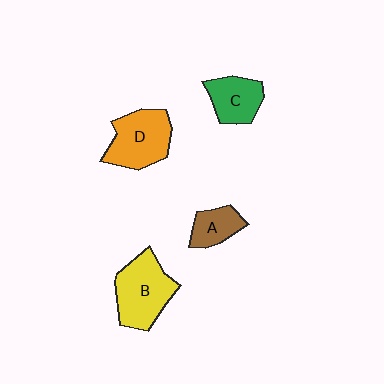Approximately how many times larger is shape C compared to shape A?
Approximately 1.3 times.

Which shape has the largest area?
Shape B (yellow).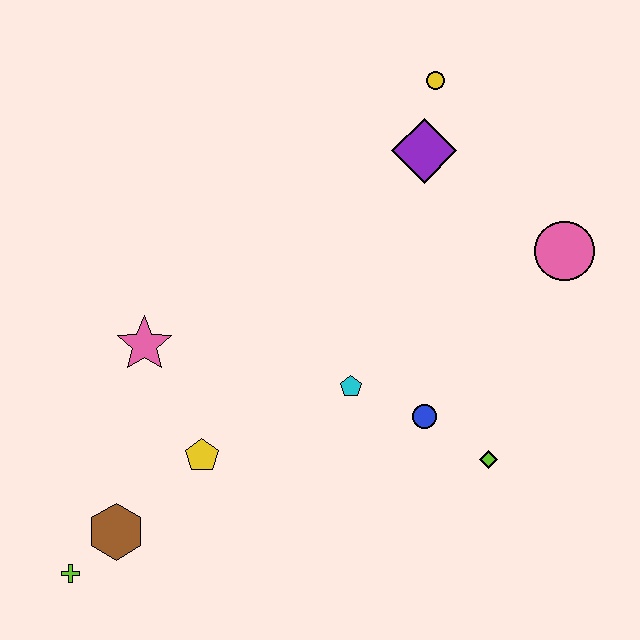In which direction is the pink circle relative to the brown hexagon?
The pink circle is to the right of the brown hexagon.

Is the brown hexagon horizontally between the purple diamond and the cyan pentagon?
No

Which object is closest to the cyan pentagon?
The blue circle is closest to the cyan pentagon.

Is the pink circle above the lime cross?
Yes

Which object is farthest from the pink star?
The pink circle is farthest from the pink star.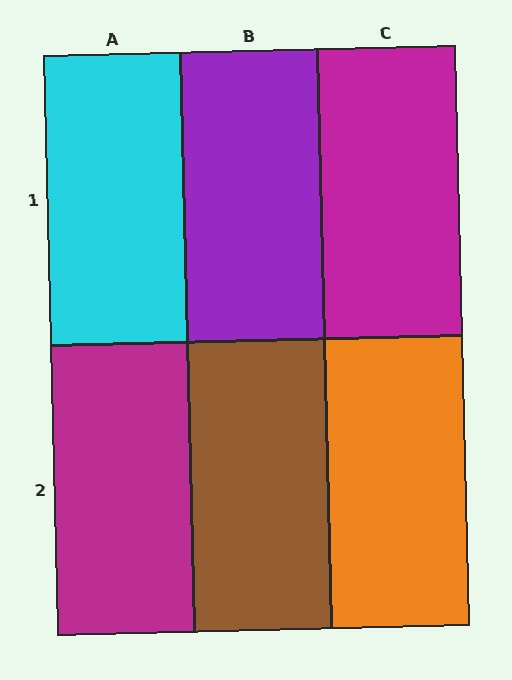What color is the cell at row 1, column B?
Purple.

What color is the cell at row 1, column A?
Cyan.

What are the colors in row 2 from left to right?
Magenta, brown, orange.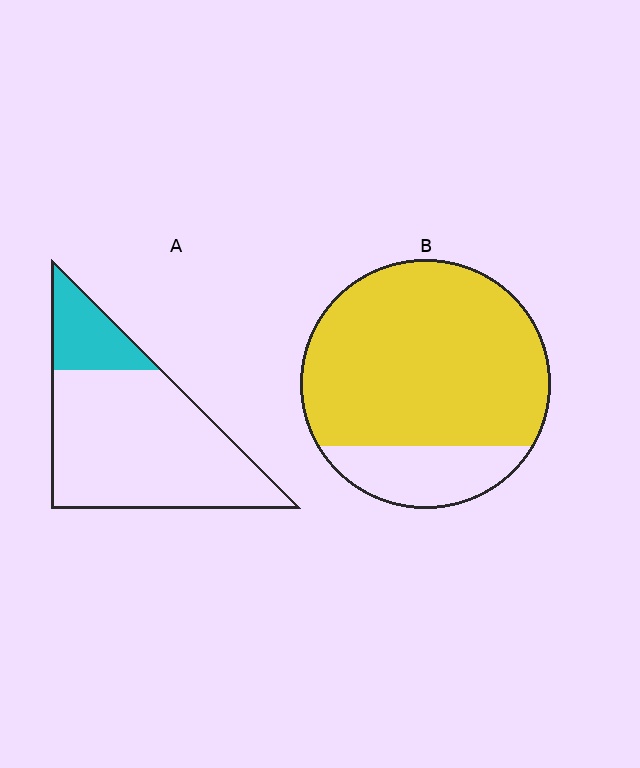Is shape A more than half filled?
No.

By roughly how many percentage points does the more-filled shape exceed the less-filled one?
By roughly 60 percentage points (B over A).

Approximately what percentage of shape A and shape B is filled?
A is approximately 20% and B is approximately 80%.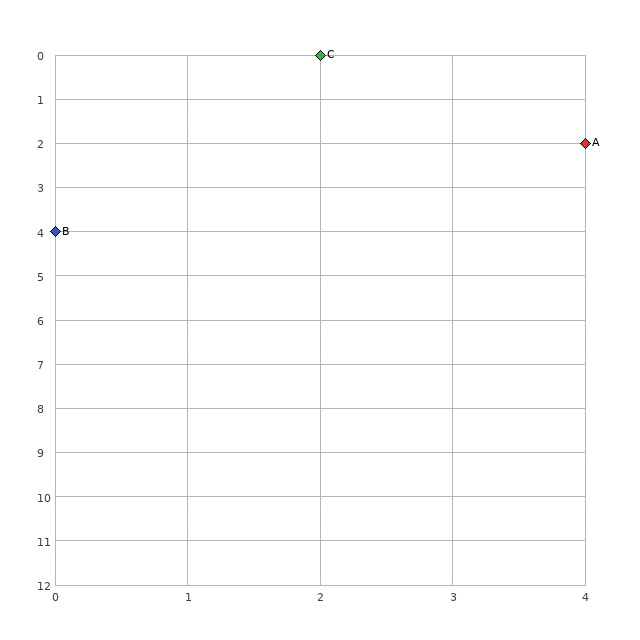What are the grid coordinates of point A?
Point A is at grid coordinates (4, 2).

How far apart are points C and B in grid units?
Points C and B are 2 columns and 4 rows apart (about 4.5 grid units diagonally).